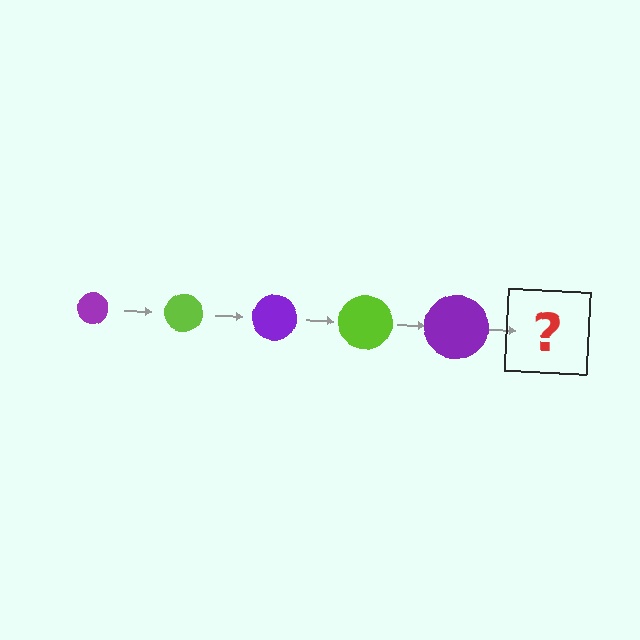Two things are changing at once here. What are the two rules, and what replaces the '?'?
The two rules are that the circle grows larger each step and the color cycles through purple and lime. The '?' should be a lime circle, larger than the previous one.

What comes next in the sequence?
The next element should be a lime circle, larger than the previous one.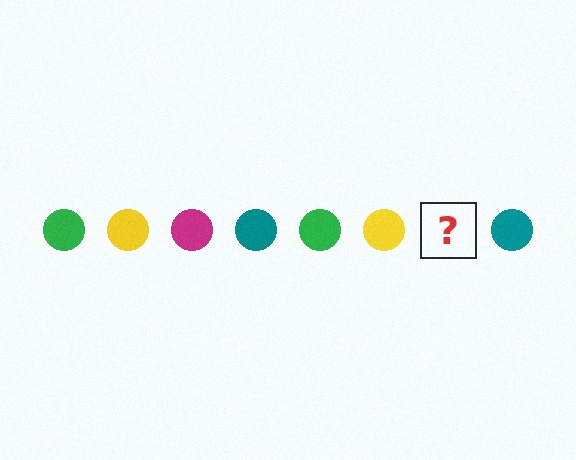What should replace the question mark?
The question mark should be replaced with a magenta circle.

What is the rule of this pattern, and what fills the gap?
The rule is that the pattern cycles through green, yellow, magenta, teal circles. The gap should be filled with a magenta circle.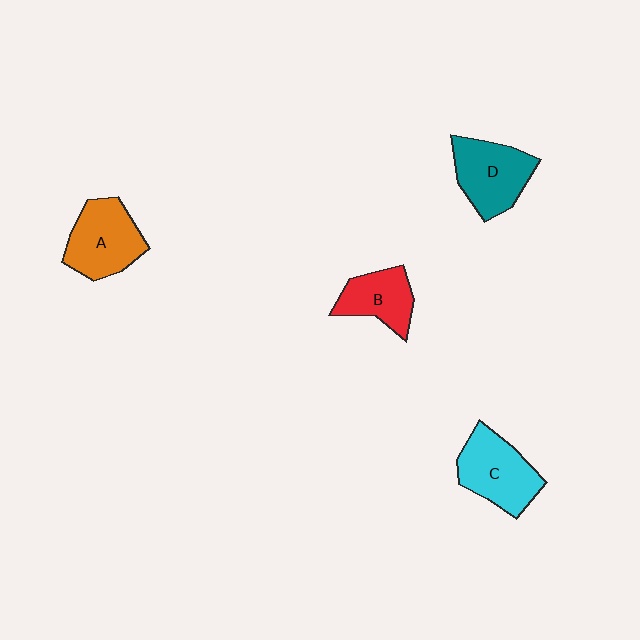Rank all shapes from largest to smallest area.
From largest to smallest: C (cyan), A (orange), D (teal), B (red).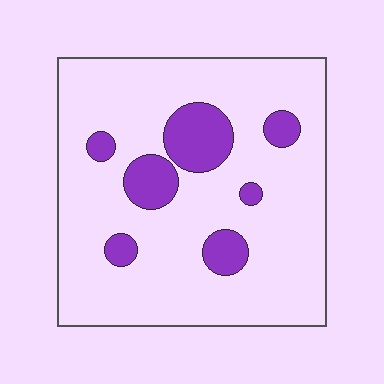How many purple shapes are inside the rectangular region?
7.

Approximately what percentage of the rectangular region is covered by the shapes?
Approximately 15%.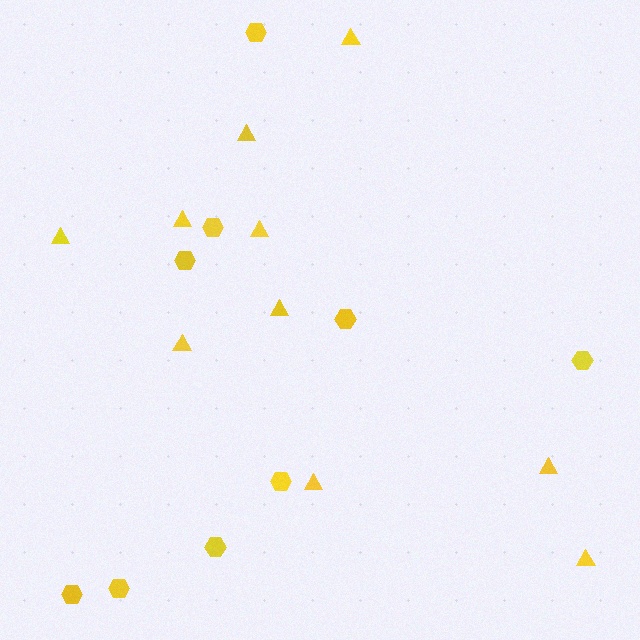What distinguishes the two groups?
There are 2 groups: one group of triangles (10) and one group of hexagons (9).